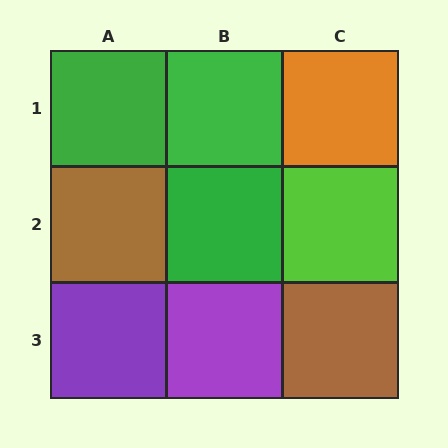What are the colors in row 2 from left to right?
Brown, green, lime.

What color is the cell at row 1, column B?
Green.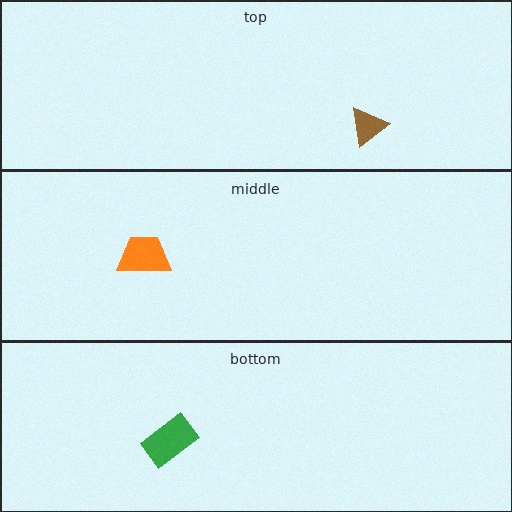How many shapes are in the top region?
1.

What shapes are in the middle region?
The orange trapezoid.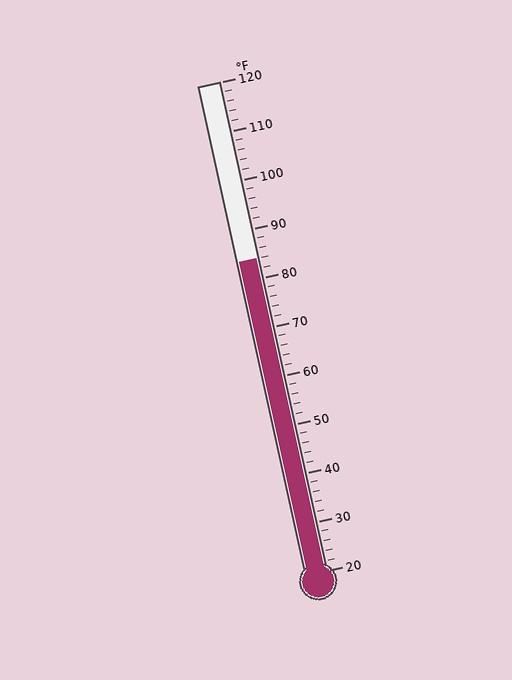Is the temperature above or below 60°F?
The temperature is above 60°F.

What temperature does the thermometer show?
The thermometer shows approximately 84°F.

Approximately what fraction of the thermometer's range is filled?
The thermometer is filled to approximately 65% of its range.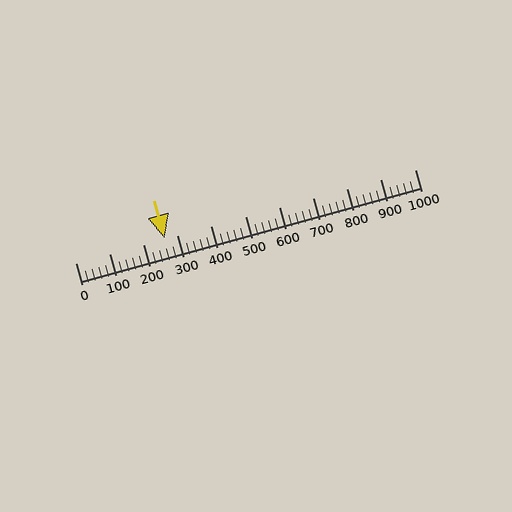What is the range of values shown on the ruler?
The ruler shows values from 0 to 1000.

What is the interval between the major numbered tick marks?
The major tick marks are spaced 100 units apart.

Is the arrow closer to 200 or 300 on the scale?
The arrow is closer to 300.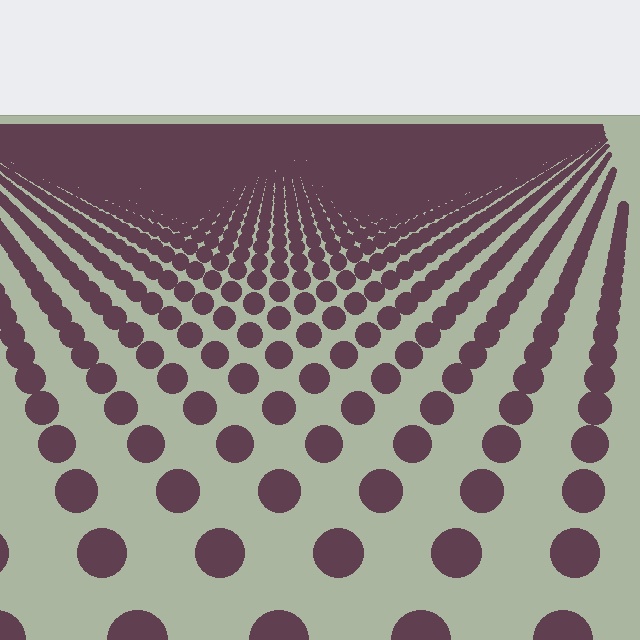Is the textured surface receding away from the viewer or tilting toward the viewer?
The surface is receding away from the viewer. Texture elements get smaller and denser toward the top.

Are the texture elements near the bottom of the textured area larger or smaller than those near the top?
Larger. Near the bottom, elements are closer to the viewer and appear at a bigger on-screen size.